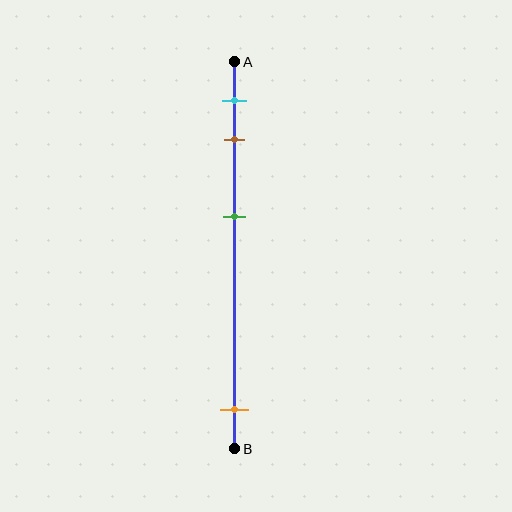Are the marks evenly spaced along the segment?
No, the marks are not evenly spaced.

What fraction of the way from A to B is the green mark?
The green mark is approximately 40% (0.4) of the way from A to B.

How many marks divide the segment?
There are 4 marks dividing the segment.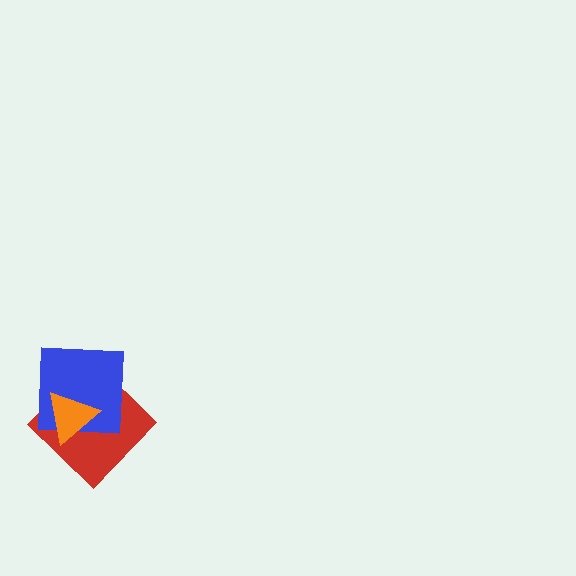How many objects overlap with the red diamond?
2 objects overlap with the red diamond.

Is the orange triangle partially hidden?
No, no other shape covers it.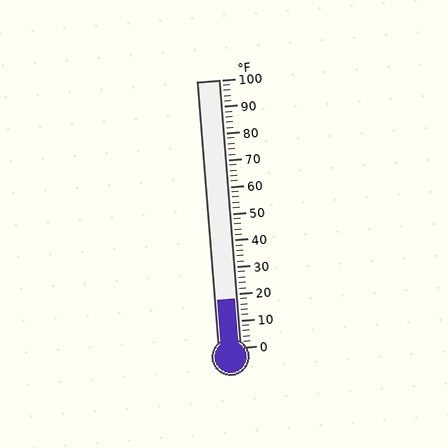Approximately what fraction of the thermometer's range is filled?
The thermometer is filled to approximately 20% of its range.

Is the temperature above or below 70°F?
The temperature is below 70°F.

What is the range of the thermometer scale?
The thermometer scale ranges from 0°F to 100°F.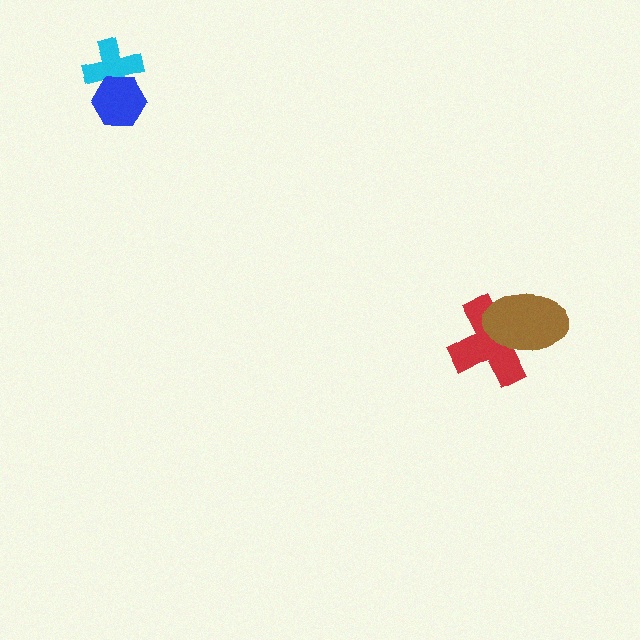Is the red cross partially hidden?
Yes, it is partially covered by another shape.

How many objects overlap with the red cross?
1 object overlaps with the red cross.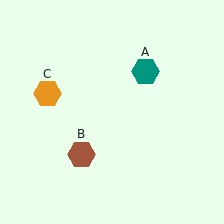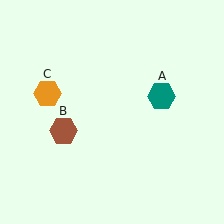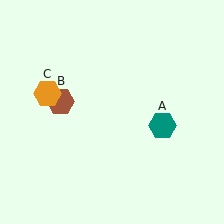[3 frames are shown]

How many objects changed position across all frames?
2 objects changed position: teal hexagon (object A), brown hexagon (object B).